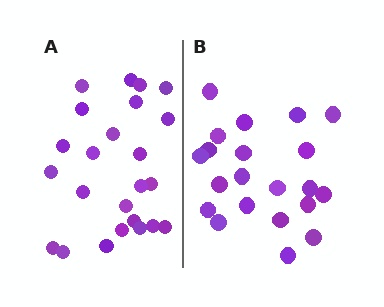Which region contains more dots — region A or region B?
Region A (the left region) has more dots.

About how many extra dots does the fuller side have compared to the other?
Region A has just a few more — roughly 2 or 3 more dots than region B.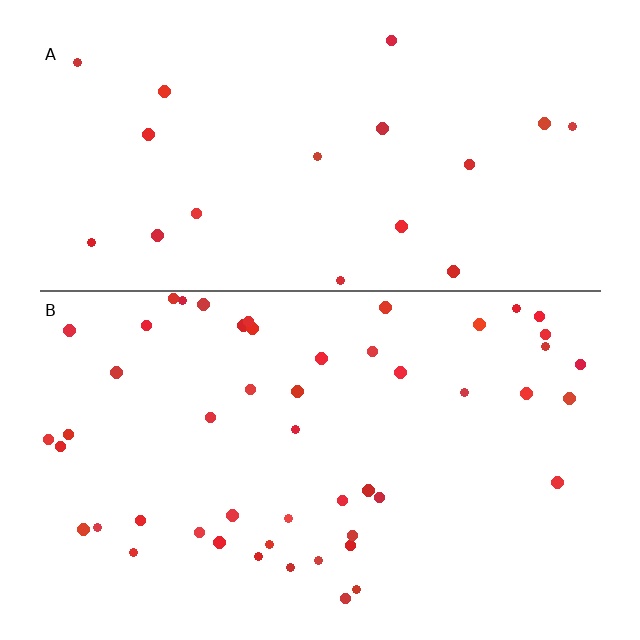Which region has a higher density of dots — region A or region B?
B (the bottom).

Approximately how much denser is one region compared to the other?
Approximately 2.6× — region B over region A.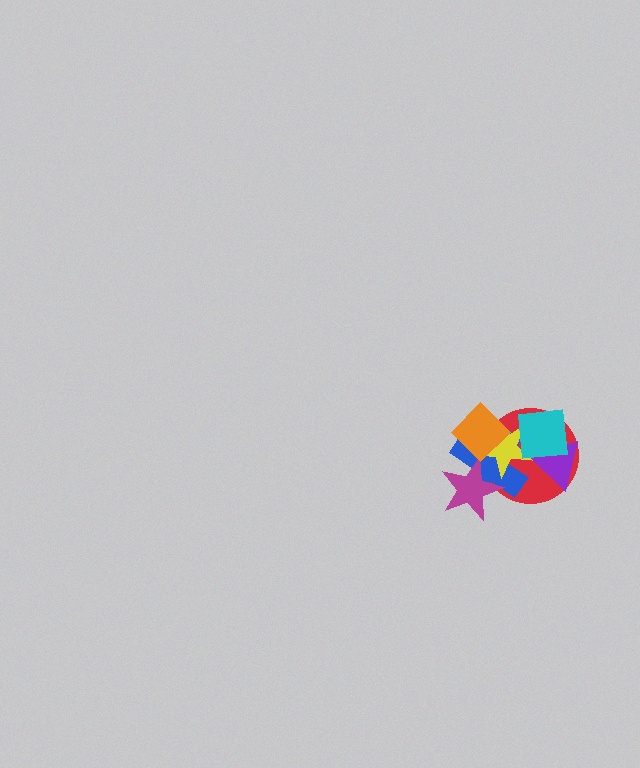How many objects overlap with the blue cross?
5 objects overlap with the blue cross.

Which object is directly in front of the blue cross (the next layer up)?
The yellow star is directly in front of the blue cross.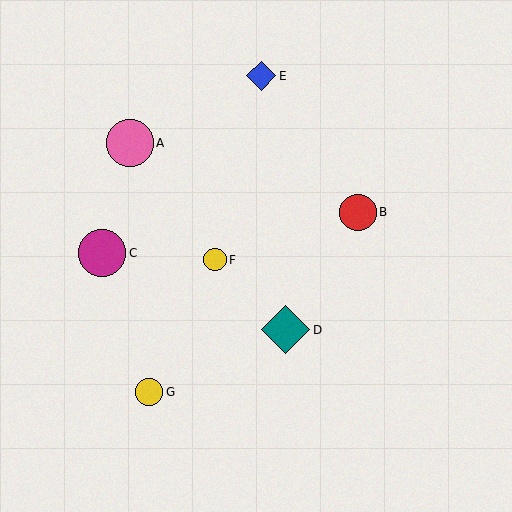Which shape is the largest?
The teal diamond (labeled D) is the largest.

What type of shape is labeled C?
Shape C is a magenta circle.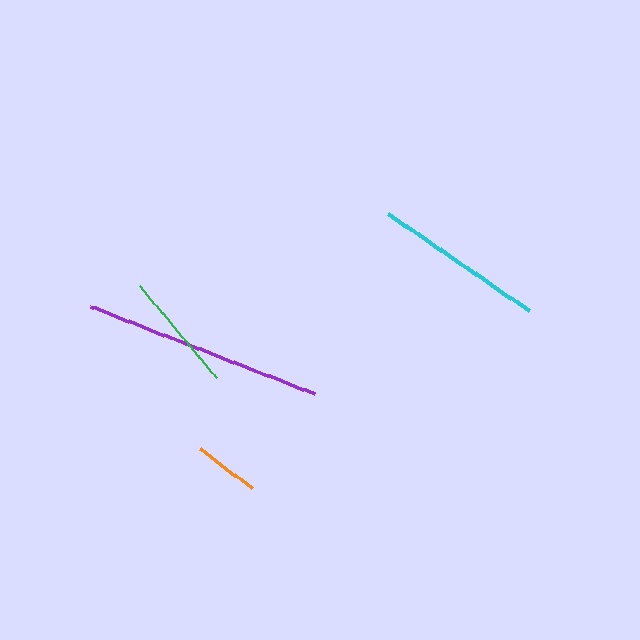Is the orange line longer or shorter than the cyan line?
The cyan line is longer than the orange line.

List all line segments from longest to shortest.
From longest to shortest: purple, cyan, green, orange.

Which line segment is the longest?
The purple line is the longest at approximately 241 pixels.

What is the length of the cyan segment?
The cyan segment is approximately 171 pixels long.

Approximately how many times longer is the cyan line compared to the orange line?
The cyan line is approximately 2.6 times the length of the orange line.